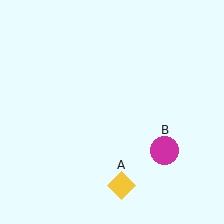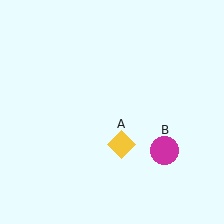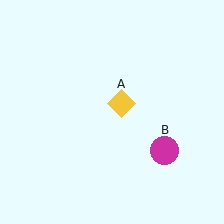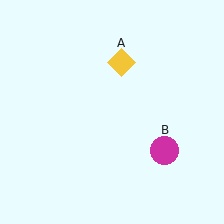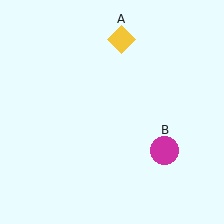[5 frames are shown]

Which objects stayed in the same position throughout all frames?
Magenta circle (object B) remained stationary.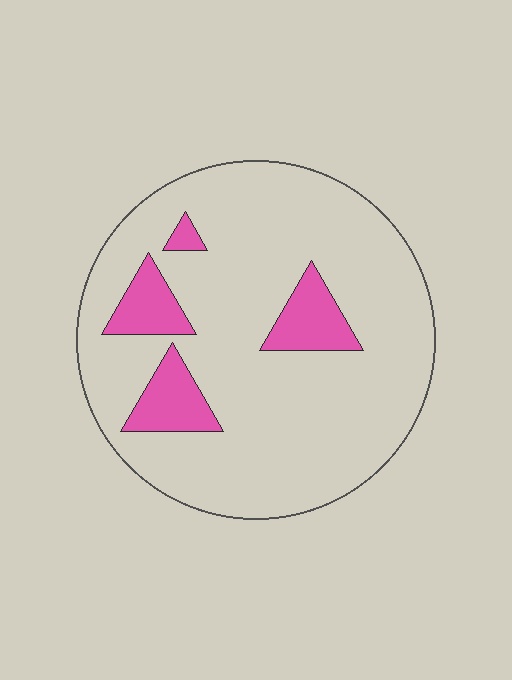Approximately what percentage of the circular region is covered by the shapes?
Approximately 15%.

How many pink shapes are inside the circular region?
4.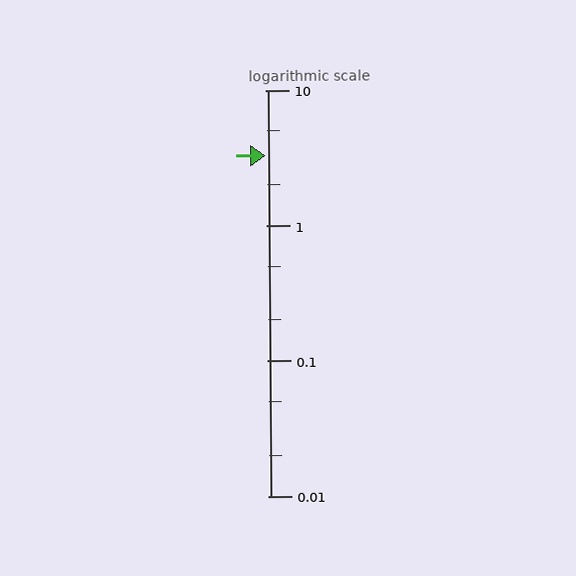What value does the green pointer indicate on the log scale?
The pointer indicates approximately 3.3.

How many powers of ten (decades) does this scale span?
The scale spans 3 decades, from 0.01 to 10.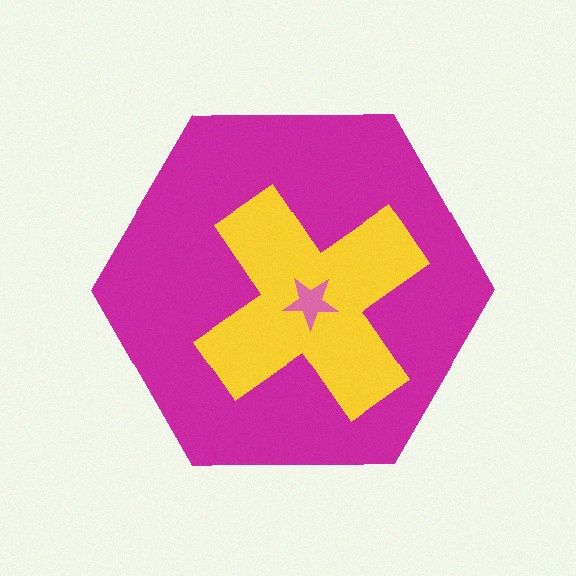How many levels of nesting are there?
3.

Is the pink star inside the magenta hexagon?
Yes.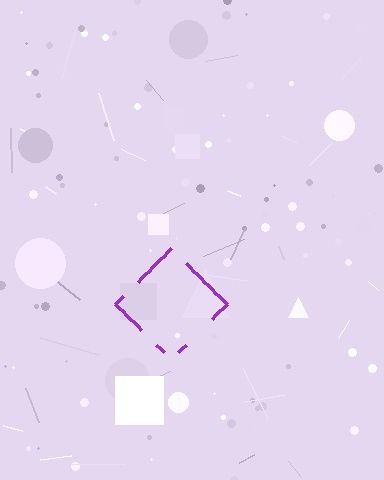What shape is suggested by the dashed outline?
The dashed outline suggests a diamond.